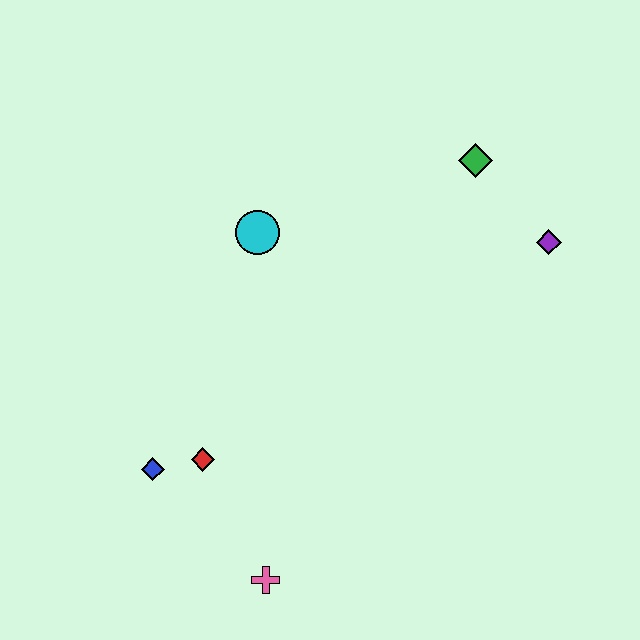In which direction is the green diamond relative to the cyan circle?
The green diamond is to the right of the cyan circle.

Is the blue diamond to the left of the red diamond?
Yes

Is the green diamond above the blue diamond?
Yes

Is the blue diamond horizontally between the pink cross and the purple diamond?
No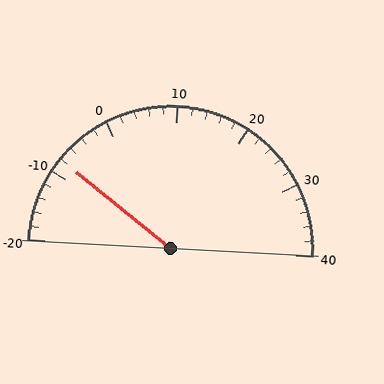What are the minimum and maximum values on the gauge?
The gauge ranges from -20 to 40.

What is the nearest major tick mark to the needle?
The nearest major tick mark is -10.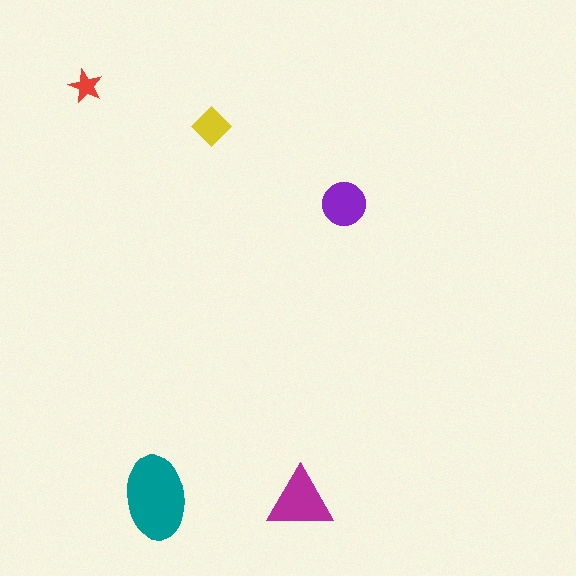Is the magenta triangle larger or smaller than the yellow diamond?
Larger.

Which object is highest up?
The red star is topmost.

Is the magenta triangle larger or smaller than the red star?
Larger.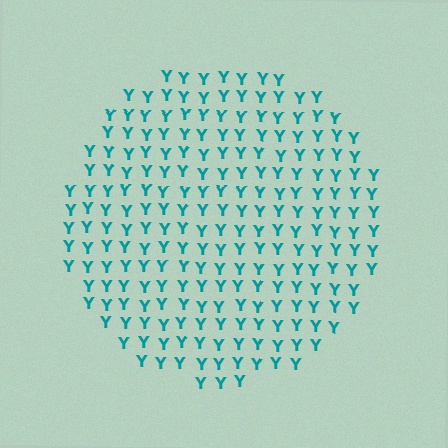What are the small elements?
The small elements are letter Y's.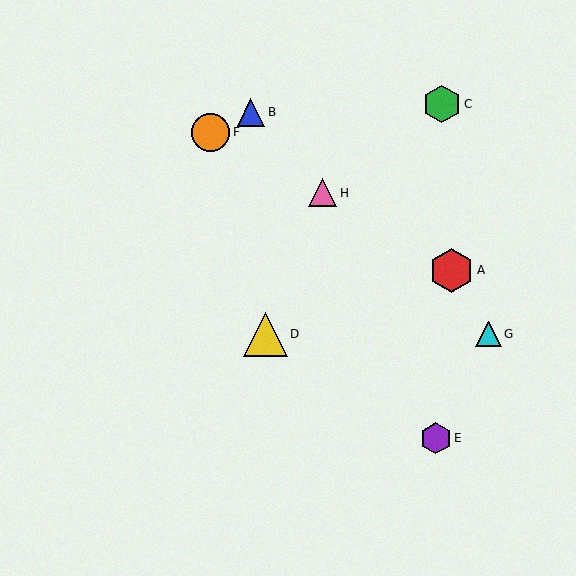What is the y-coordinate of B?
Object B is at y≈112.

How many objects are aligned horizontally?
2 objects (D, G) are aligned horizontally.